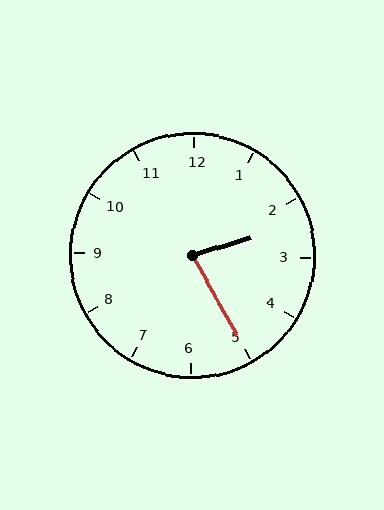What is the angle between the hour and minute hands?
Approximately 78 degrees.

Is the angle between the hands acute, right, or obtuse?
It is acute.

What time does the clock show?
2:25.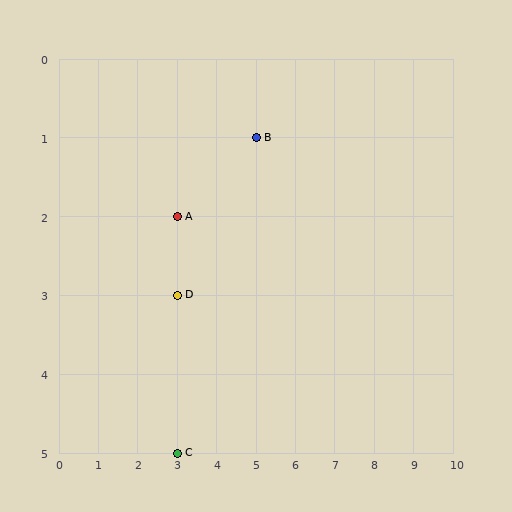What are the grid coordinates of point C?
Point C is at grid coordinates (3, 5).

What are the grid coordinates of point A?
Point A is at grid coordinates (3, 2).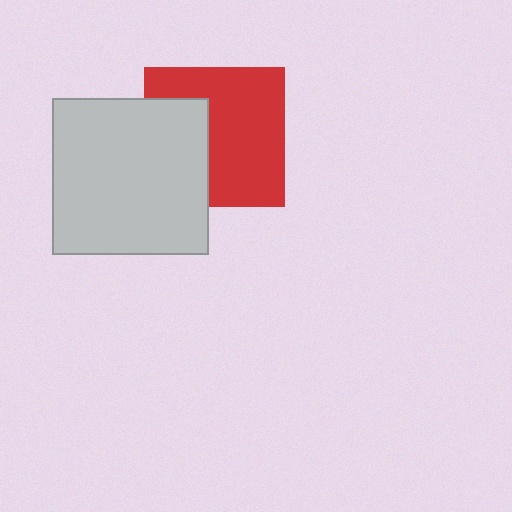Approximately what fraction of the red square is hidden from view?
Roughly 37% of the red square is hidden behind the light gray square.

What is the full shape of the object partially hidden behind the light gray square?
The partially hidden object is a red square.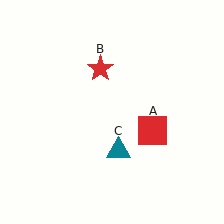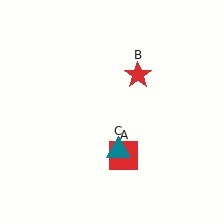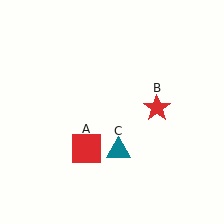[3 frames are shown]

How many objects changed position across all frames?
2 objects changed position: red square (object A), red star (object B).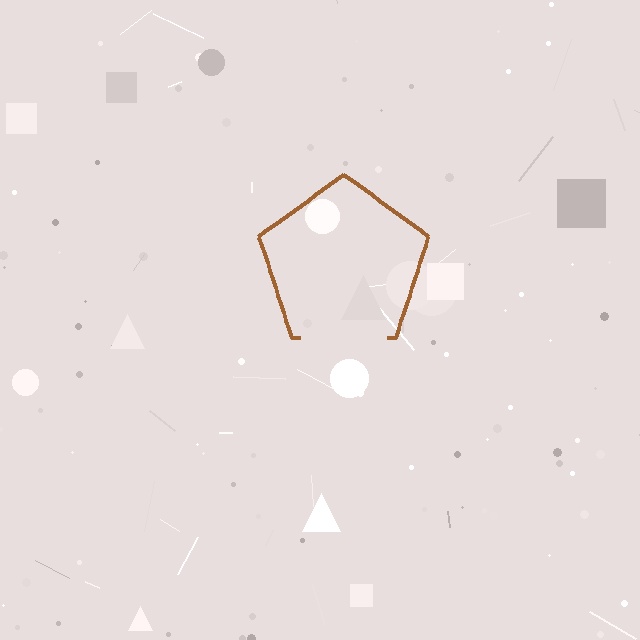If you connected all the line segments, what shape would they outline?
They would outline a pentagon.